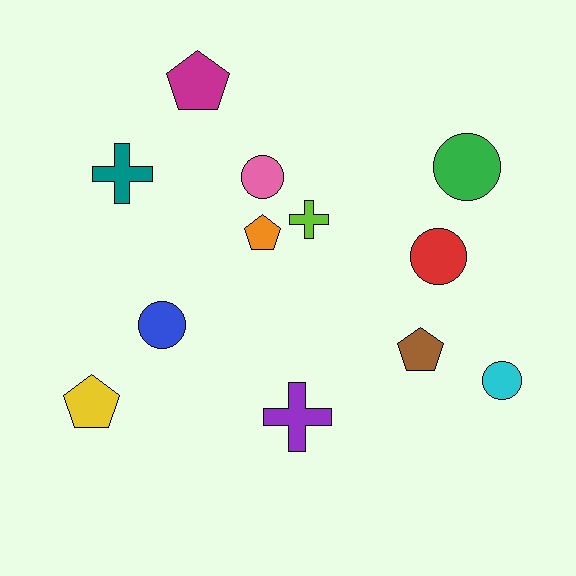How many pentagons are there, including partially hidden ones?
There are 4 pentagons.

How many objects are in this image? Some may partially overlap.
There are 12 objects.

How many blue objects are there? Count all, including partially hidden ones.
There is 1 blue object.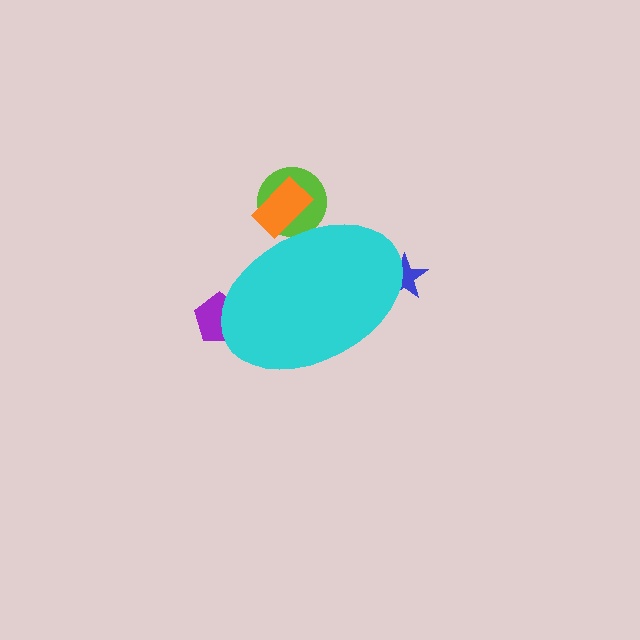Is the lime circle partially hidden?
Yes, the lime circle is partially hidden behind the cyan ellipse.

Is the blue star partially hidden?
Yes, the blue star is partially hidden behind the cyan ellipse.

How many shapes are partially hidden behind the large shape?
4 shapes are partially hidden.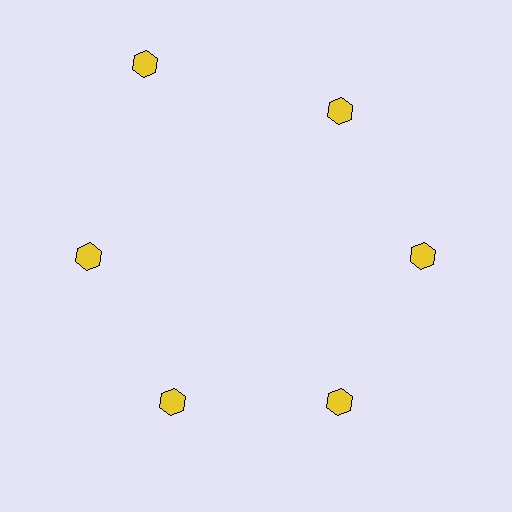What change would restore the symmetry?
The symmetry would be restored by moving it inward, back onto the ring so that all 6 hexagons sit at equal angles and equal distance from the center.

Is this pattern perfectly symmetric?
No. The 6 yellow hexagons are arranged in a ring, but one element near the 11 o'clock position is pushed outward from the center, breaking the 6-fold rotational symmetry.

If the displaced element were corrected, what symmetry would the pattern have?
It would have 6-fold rotational symmetry — the pattern would map onto itself every 60 degrees.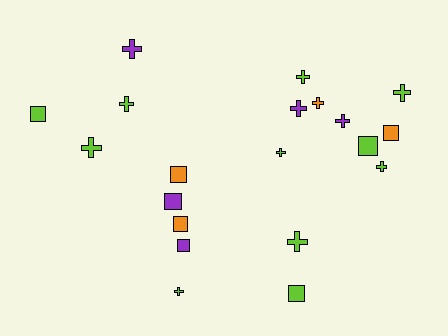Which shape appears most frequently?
Cross, with 12 objects.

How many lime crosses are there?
There are 8 lime crosses.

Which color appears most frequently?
Lime, with 11 objects.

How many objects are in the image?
There are 20 objects.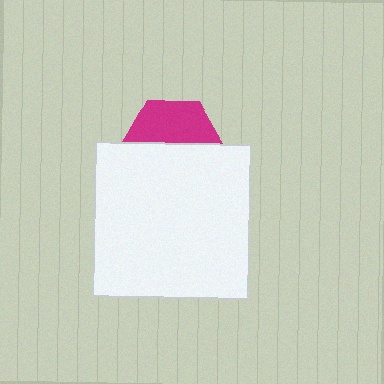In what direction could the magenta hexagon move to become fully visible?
The magenta hexagon could move up. That would shift it out from behind the white square entirely.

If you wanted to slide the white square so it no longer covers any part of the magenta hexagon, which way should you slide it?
Slide it down — that is the most direct way to separate the two shapes.